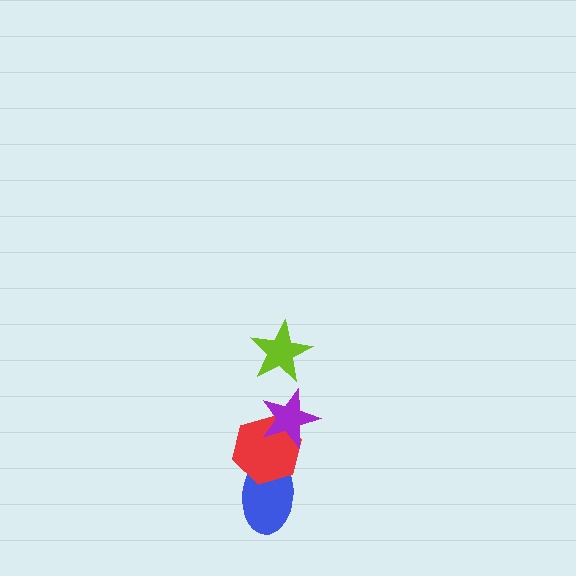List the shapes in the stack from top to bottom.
From top to bottom: the lime star, the purple star, the red hexagon, the blue ellipse.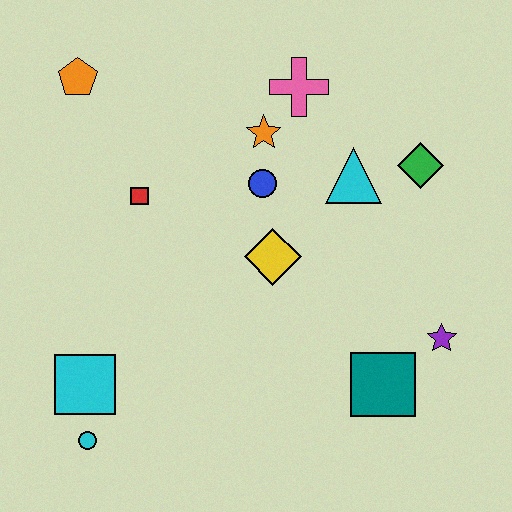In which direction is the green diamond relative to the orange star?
The green diamond is to the right of the orange star.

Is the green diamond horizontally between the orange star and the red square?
No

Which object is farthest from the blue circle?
The cyan circle is farthest from the blue circle.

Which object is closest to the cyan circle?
The cyan square is closest to the cyan circle.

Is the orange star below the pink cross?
Yes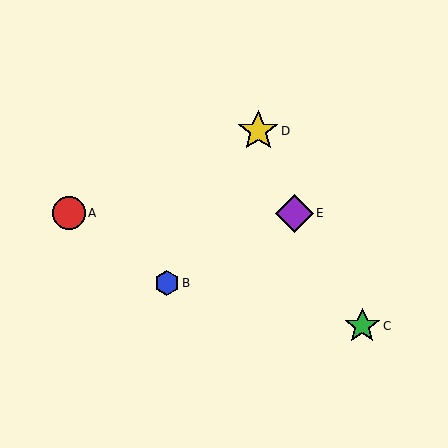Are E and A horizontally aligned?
Yes, both are at y≈213.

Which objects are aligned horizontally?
Objects A, E are aligned horizontally.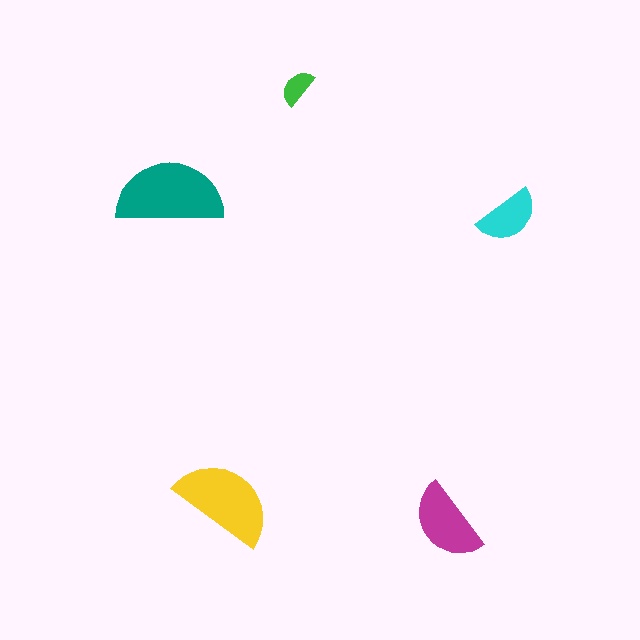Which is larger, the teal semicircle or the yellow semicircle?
The teal one.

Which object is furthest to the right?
The cyan semicircle is rightmost.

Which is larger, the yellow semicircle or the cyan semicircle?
The yellow one.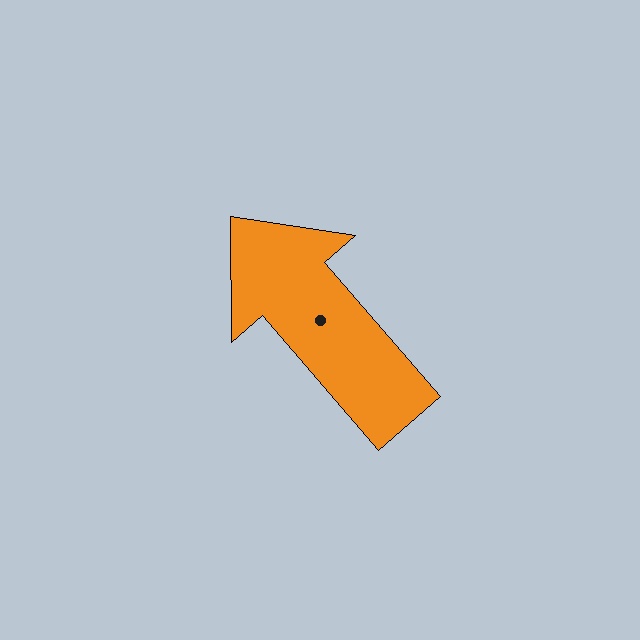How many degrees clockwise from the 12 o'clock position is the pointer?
Approximately 319 degrees.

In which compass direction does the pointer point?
Northwest.